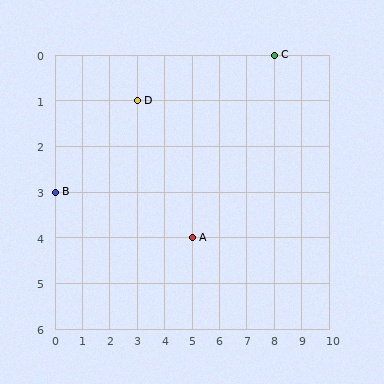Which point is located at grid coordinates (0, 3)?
Point B is at (0, 3).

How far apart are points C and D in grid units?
Points C and D are 5 columns and 1 row apart (about 5.1 grid units diagonally).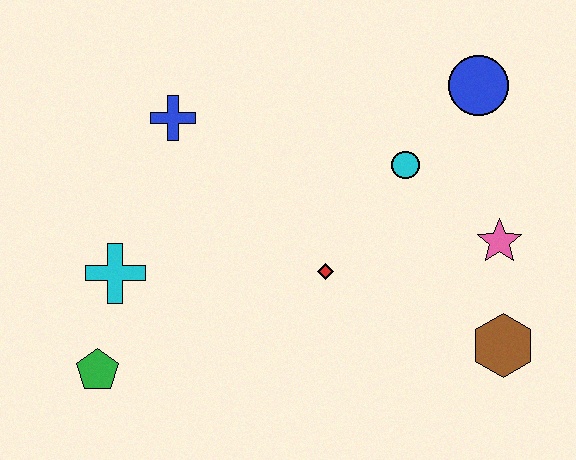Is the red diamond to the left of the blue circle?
Yes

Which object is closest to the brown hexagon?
The pink star is closest to the brown hexagon.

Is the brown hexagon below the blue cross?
Yes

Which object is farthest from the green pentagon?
The blue circle is farthest from the green pentagon.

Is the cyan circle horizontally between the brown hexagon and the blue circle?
No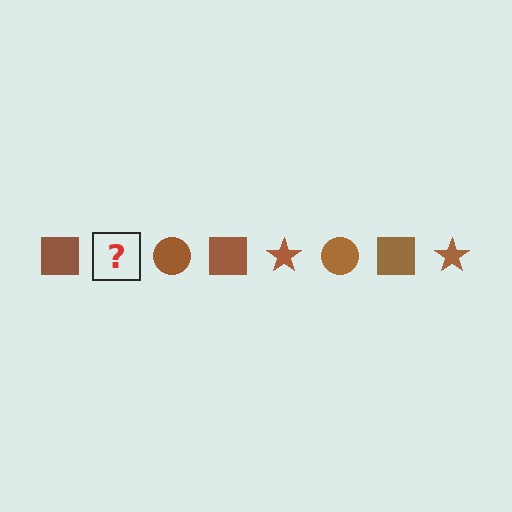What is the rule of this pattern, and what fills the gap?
The rule is that the pattern cycles through square, star, circle shapes in brown. The gap should be filled with a brown star.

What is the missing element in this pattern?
The missing element is a brown star.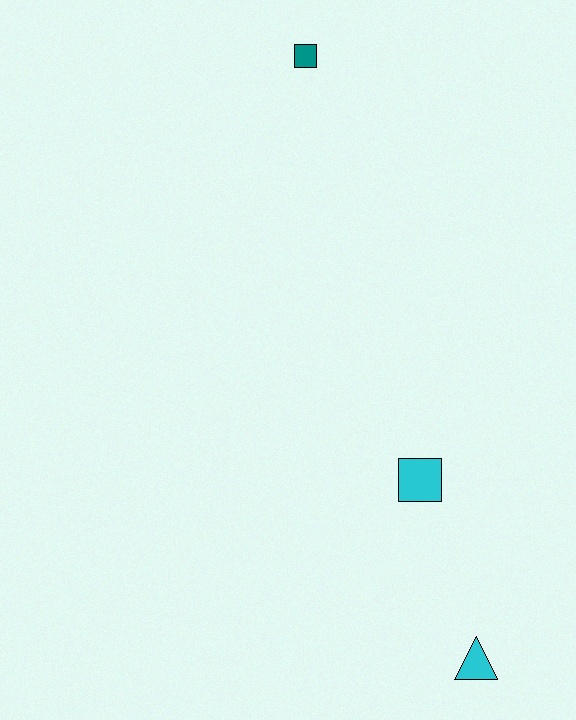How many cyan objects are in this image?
There are 2 cyan objects.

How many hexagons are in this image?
There are no hexagons.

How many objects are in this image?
There are 3 objects.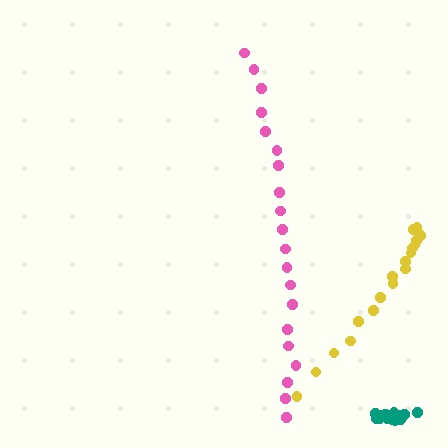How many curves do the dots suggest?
There are 3 distinct paths.